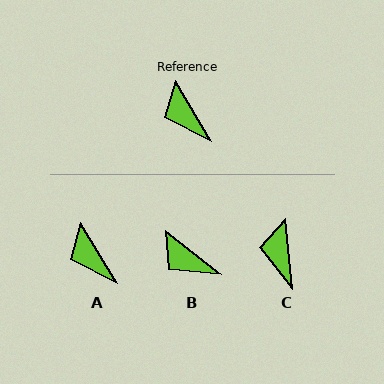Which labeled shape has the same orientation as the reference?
A.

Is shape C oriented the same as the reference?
No, it is off by about 25 degrees.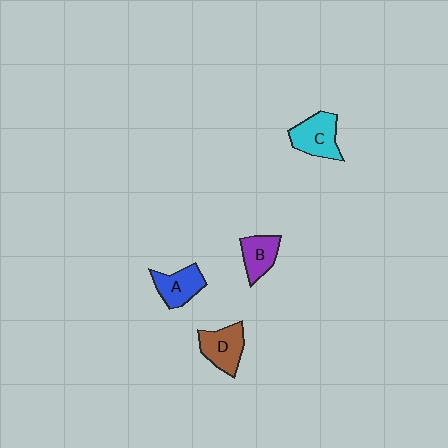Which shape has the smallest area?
Shape B (purple).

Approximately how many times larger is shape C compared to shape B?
Approximately 1.3 times.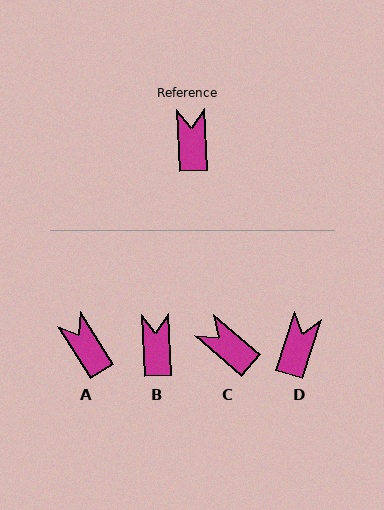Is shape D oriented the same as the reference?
No, it is off by about 20 degrees.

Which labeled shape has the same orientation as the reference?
B.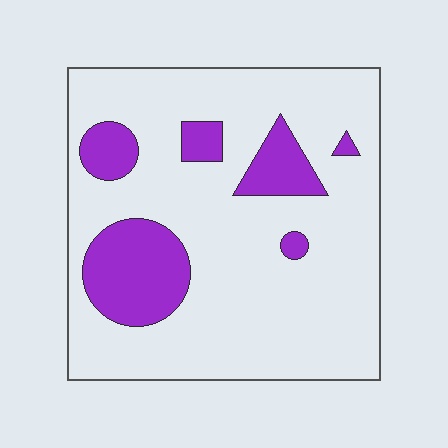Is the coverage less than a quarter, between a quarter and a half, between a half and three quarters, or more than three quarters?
Less than a quarter.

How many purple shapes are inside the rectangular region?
6.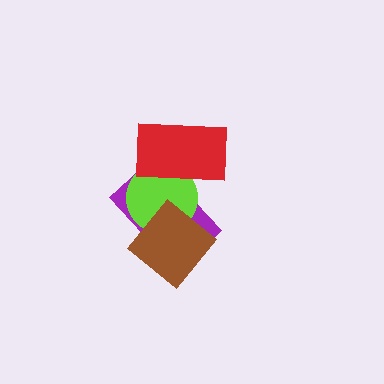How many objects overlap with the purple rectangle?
3 objects overlap with the purple rectangle.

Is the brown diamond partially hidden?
No, no other shape covers it.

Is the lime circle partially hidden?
Yes, it is partially covered by another shape.